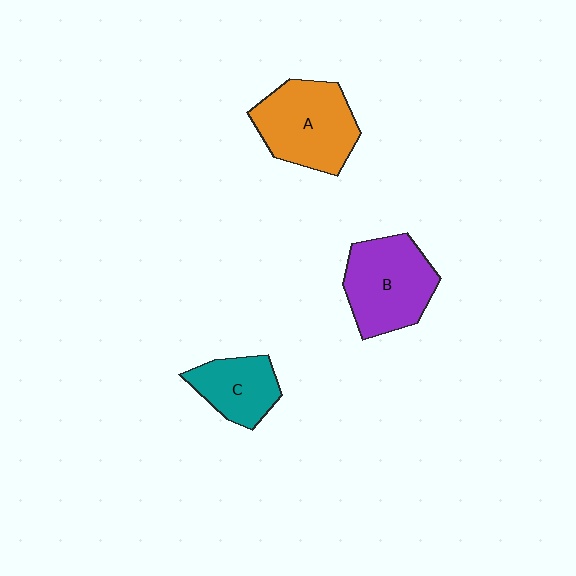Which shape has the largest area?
Shape A (orange).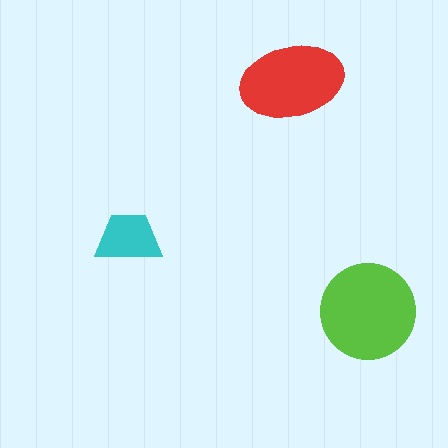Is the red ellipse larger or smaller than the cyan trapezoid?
Larger.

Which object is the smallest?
The cyan trapezoid.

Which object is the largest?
The lime circle.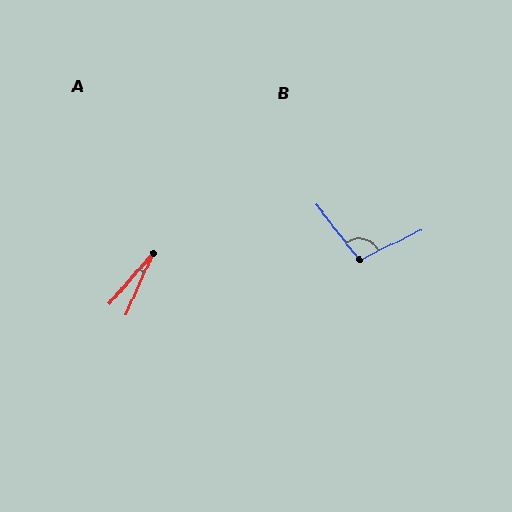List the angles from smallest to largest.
A (17°), B (102°).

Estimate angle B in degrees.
Approximately 102 degrees.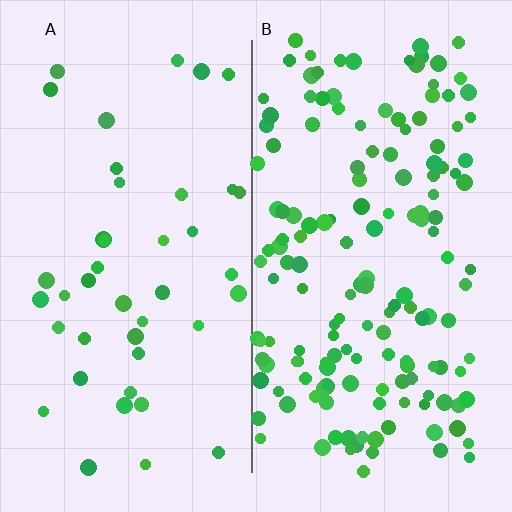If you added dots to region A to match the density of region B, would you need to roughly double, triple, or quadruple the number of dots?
Approximately quadruple.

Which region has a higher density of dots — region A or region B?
B (the right).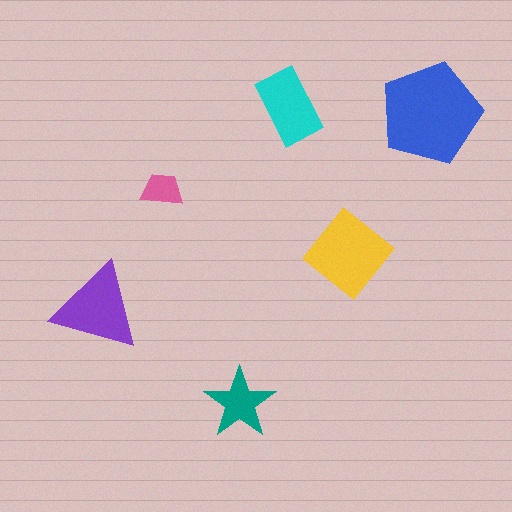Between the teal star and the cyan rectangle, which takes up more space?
The cyan rectangle.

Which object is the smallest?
The pink trapezoid.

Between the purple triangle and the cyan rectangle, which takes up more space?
The purple triangle.